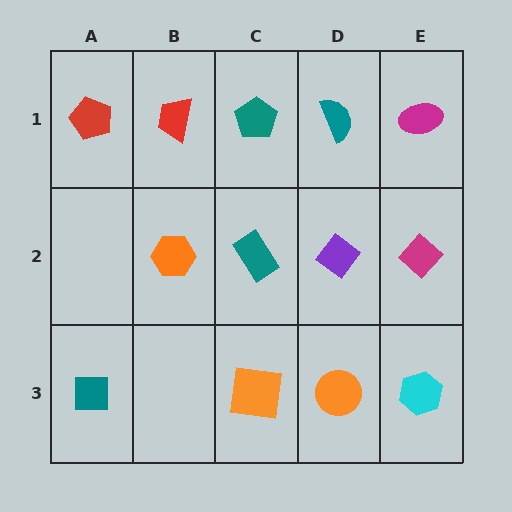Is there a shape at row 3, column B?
No, that cell is empty.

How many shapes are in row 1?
5 shapes.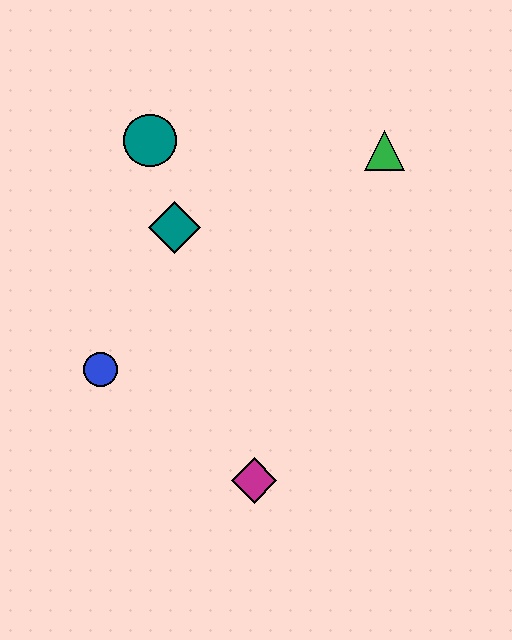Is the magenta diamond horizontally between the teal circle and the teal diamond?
No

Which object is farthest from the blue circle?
The green triangle is farthest from the blue circle.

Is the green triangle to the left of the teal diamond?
No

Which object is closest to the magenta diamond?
The blue circle is closest to the magenta diamond.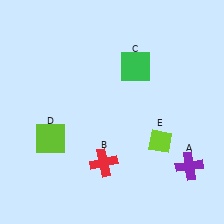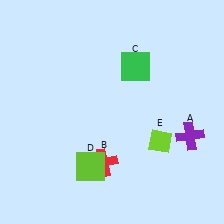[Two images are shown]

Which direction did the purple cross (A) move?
The purple cross (A) moved up.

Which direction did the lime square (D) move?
The lime square (D) moved right.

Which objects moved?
The objects that moved are: the purple cross (A), the lime square (D).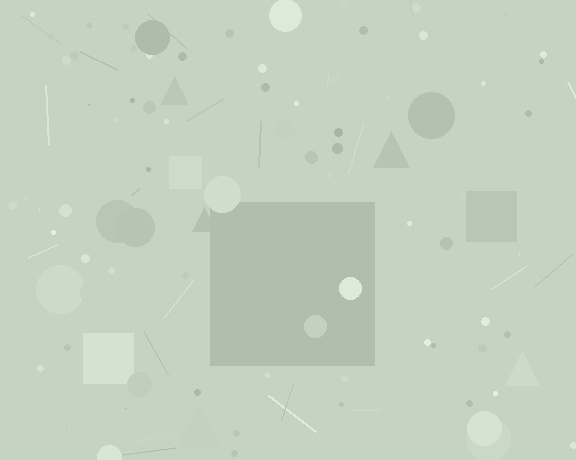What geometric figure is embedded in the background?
A square is embedded in the background.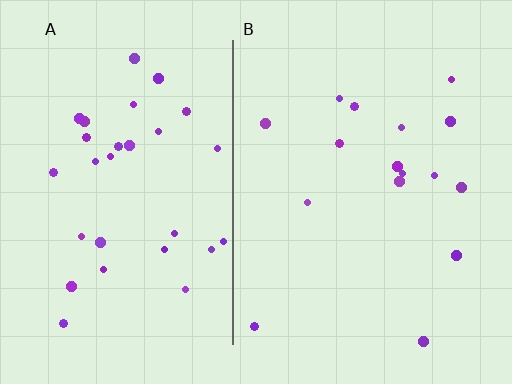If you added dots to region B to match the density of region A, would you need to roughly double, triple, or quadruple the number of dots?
Approximately double.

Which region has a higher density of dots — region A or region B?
A (the left).